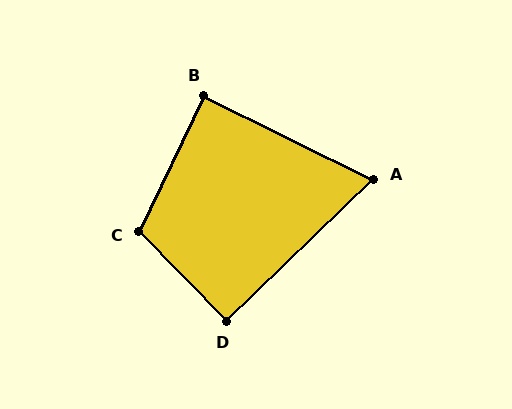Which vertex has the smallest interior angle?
A, at approximately 70 degrees.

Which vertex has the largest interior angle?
C, at approximately 110 degrees.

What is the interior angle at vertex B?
Approximately 90 degrees (approximately right).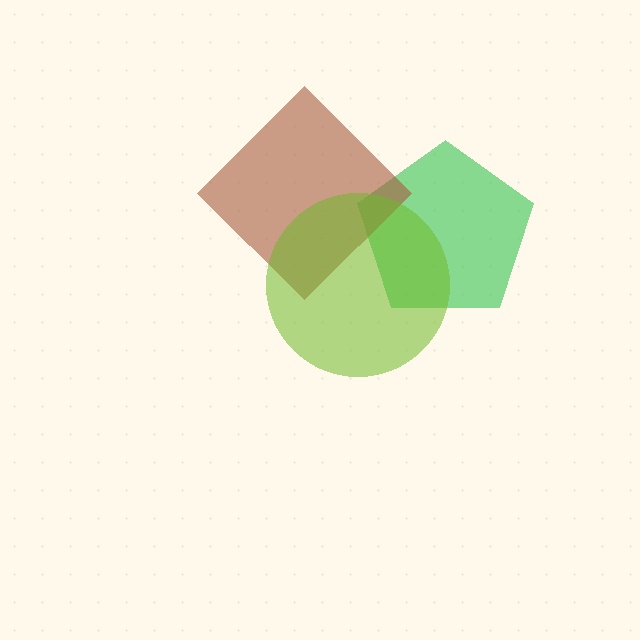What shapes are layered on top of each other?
The layered shapes are: a green pentagon, a brown diamond, a lime circle.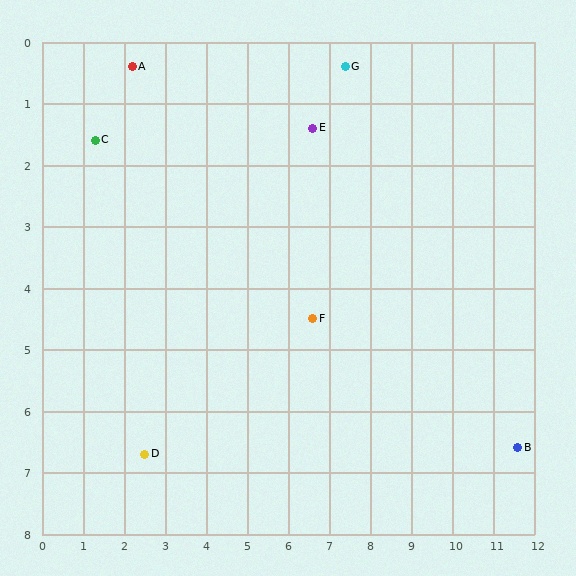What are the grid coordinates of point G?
Point G is at approximately (7.4, 0.4).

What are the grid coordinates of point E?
Point E is at approximately (6.6, 1.4).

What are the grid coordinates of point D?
Point D is at approximately (2.5, 6.7).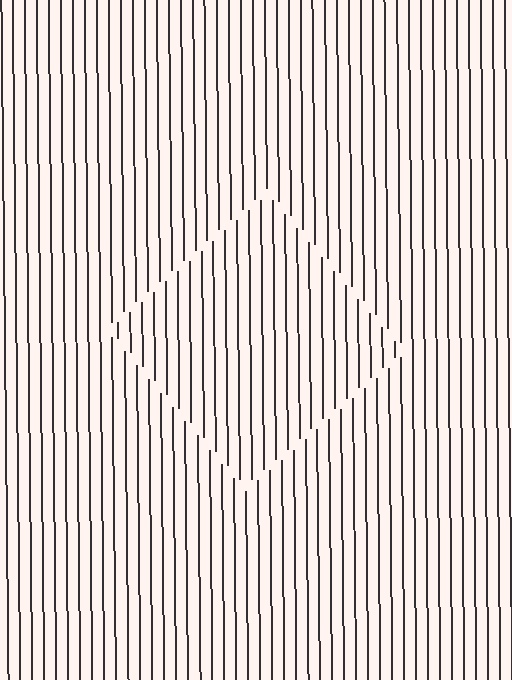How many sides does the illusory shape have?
4 sides — the line-ends trace a square.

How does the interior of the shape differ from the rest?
The interior of the shape contains the same grating, shifted by half a period — the contour is defined by the phase discontinuity where line-ends from the inner and outer gratings abut.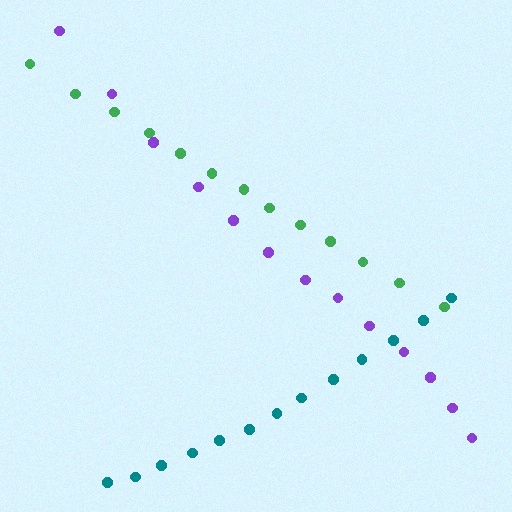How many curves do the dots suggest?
There are 3 distinct paths.